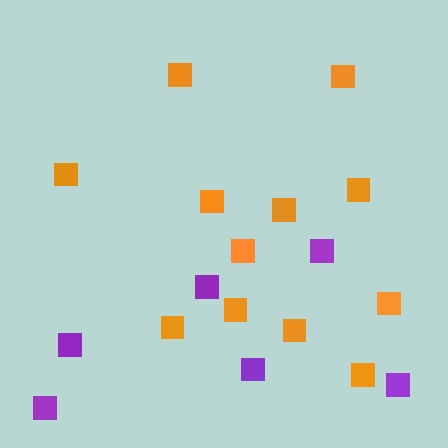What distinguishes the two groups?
There are 2 groups: one group of purple squares (6) and one group of orange squares (12).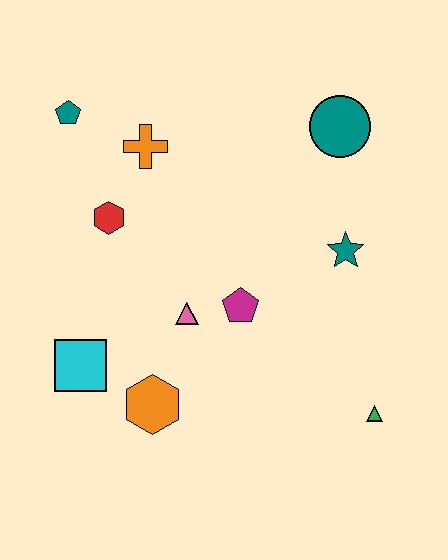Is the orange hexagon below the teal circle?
Yes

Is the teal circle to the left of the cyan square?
No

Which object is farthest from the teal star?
The teal pentagon is farthest from the teal star.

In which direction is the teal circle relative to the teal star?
The teal circle is above the teal star.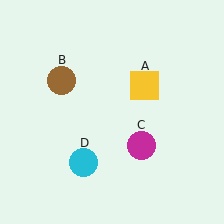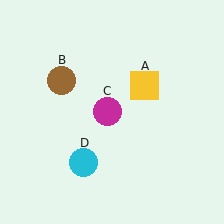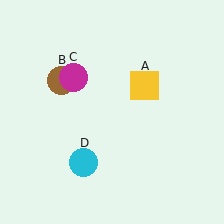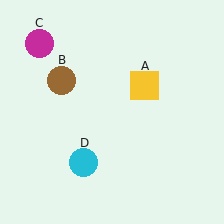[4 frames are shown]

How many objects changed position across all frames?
1 object changed position: magenta circle (object C).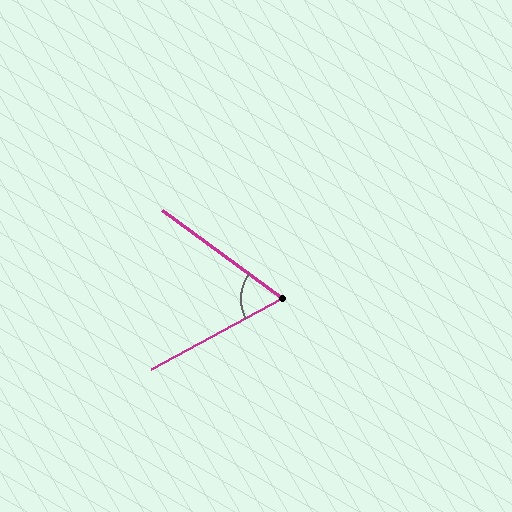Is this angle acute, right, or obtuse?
It is acute.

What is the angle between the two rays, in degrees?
Approximately 65 degrees.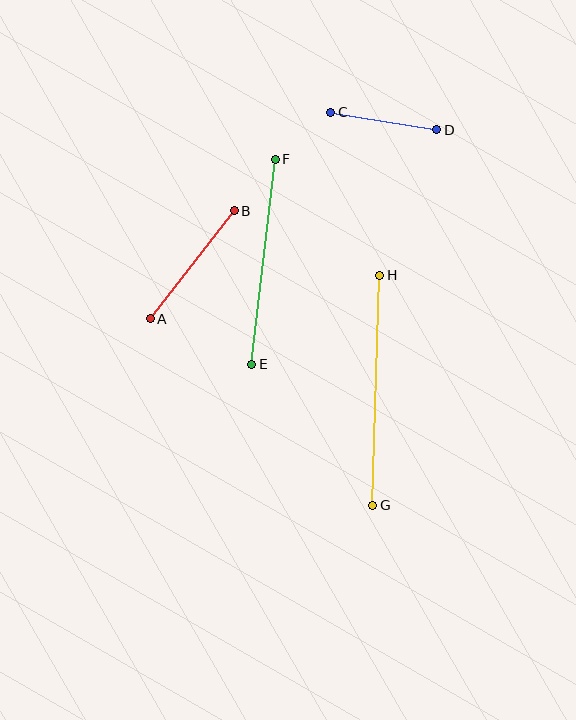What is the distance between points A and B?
The distance is approximately 137 pixels.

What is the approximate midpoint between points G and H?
The midpoint is at approximately (376, 390) pixels.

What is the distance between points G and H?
The distance is approximately 230 pixels.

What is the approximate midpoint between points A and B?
The midpoint is at approximately (192, 265) pixels.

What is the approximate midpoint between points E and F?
The midpoint is at approximately (264, 262) pixels.